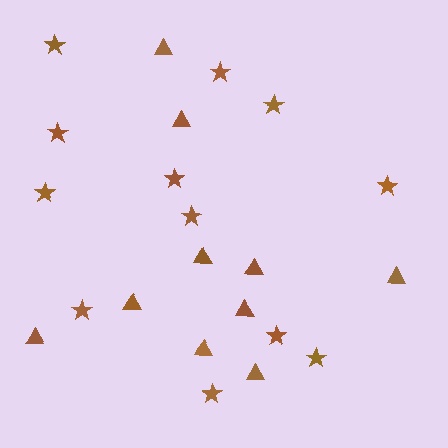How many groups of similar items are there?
There are 2 groups: one group of triangles (10) and one group of stars (12).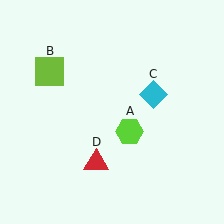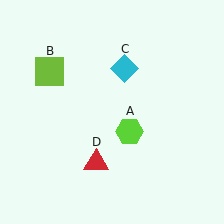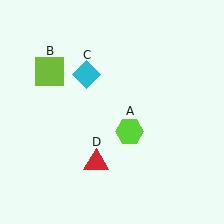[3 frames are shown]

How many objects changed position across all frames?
1 object changed position: cyan diamond (object C).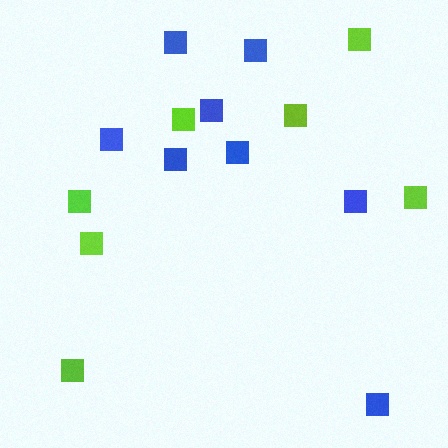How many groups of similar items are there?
There are 2 groups: one group of blue squares (8) and one group of lime squares (7).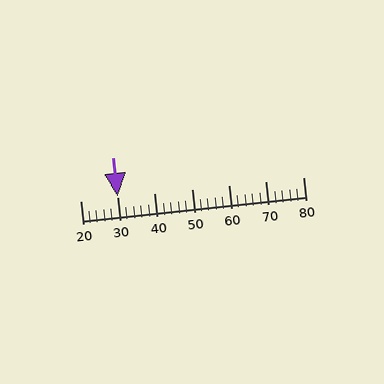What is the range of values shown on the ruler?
The ruler shows values from 20 to 80.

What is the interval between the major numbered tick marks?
The major tick marks are spaced 10 units apart.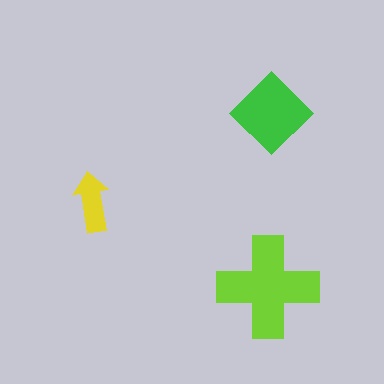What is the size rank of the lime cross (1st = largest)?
1st.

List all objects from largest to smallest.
The lime cross, the green diamond, the yellow arrow.